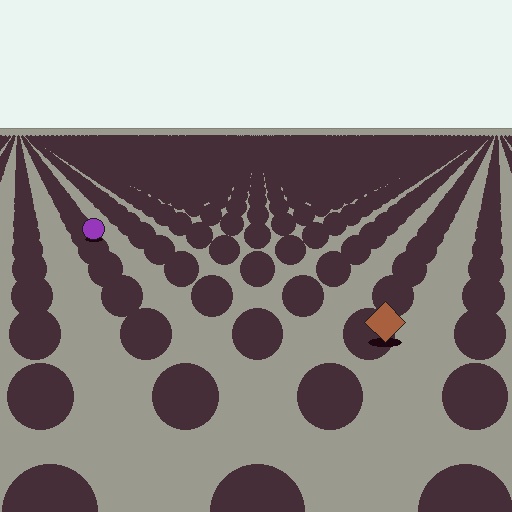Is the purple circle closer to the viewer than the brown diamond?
No. The brown diamond is closer — you can tell from the texture gradient: the ground texture is coarser near it.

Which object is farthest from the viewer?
The purple circle is farthest from the viewer. It appears smaller and the ground texture around it is denser.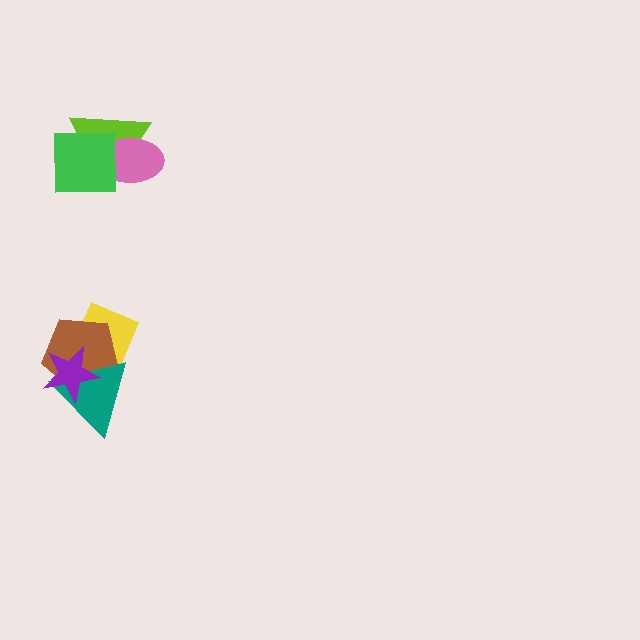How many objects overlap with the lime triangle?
2 objects overlap with the lime triangle.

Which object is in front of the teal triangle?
The purple star is in front of the teal triangle.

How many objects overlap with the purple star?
3 objects overlap with the purple star.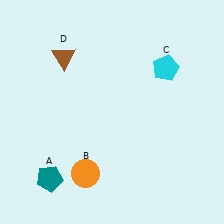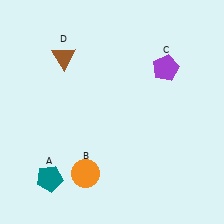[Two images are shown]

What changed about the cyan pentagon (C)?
In Image 1, C is cyan. In Image 2, it changed to purple.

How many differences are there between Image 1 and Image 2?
There is 1 difference between the two images.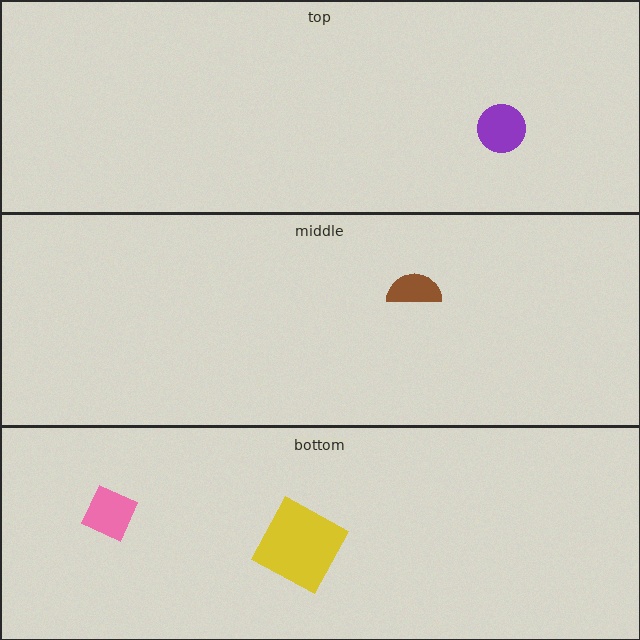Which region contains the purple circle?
The top region.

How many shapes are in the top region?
1.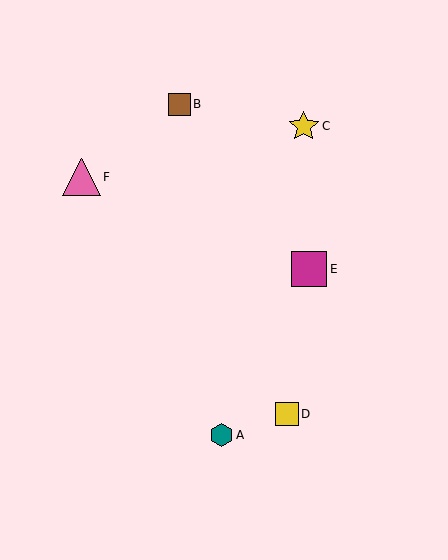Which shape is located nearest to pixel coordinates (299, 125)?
The yellow star (labeled C) at (304, 126) is nearest to that location.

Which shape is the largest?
The pink triangle (labeled F) is the largest.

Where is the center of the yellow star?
The center of the yellow star is at (304, 126).